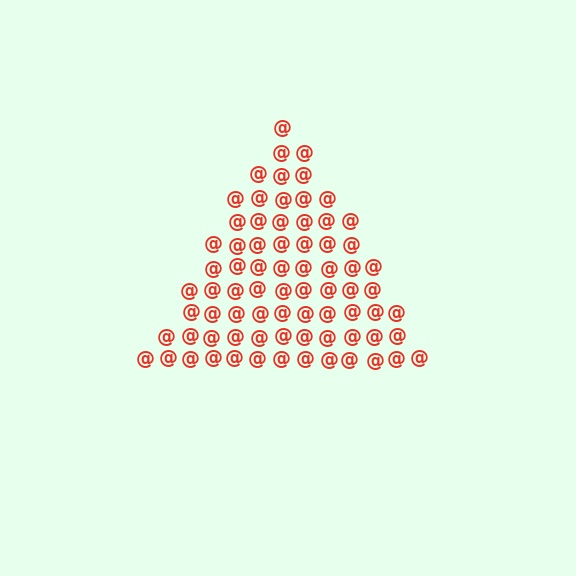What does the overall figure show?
The overall figure shows a triangle.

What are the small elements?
The small elements are at signs.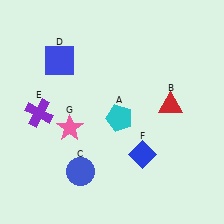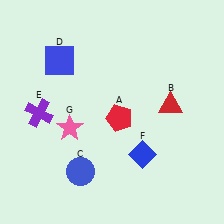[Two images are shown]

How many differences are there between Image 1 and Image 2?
There is 1 difference between the two images.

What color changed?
The pentagon (A) changed from cyan in Image 1 to red in Image 2.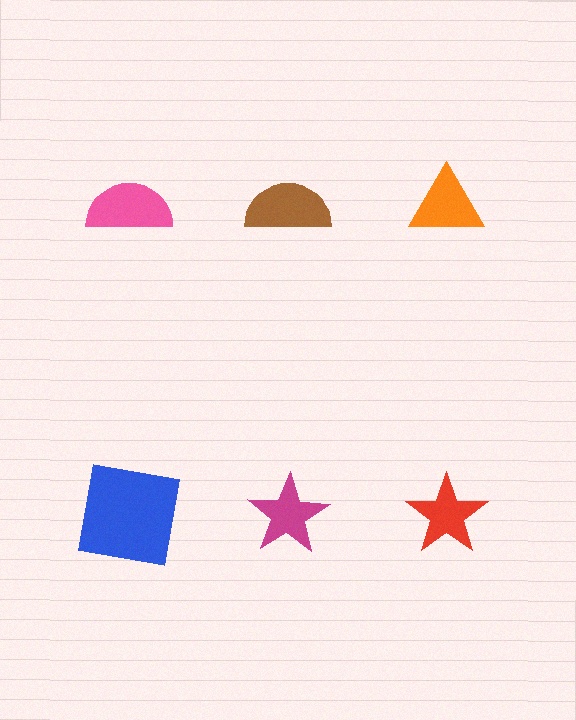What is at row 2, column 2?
A magenta star.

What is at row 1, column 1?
A pink semicircle.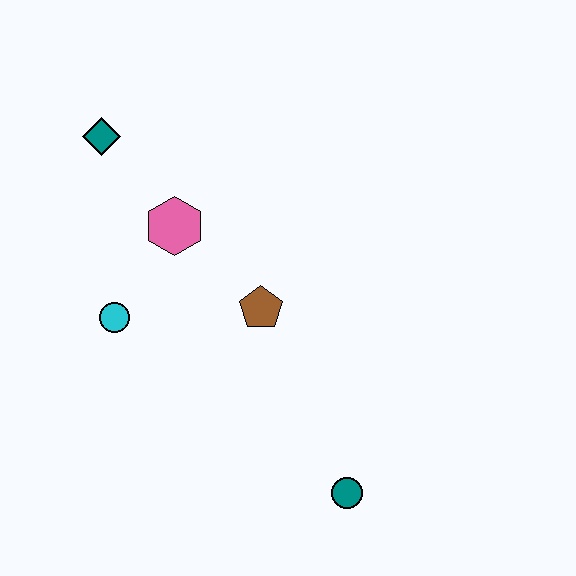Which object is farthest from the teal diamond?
The teal circle is farthest from the teal diamond.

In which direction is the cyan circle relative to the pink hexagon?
The cyan circle is below the pink hexagon.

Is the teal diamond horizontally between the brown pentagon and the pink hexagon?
No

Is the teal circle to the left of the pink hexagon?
No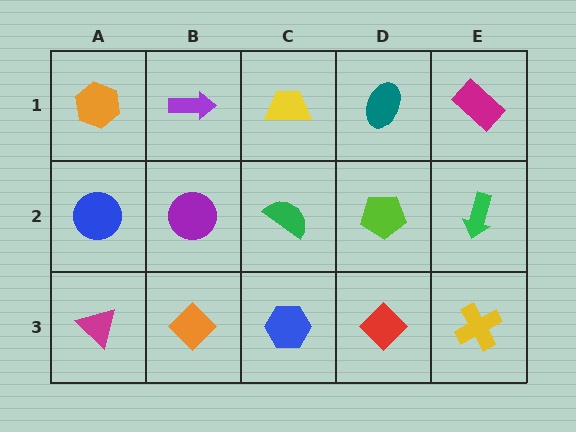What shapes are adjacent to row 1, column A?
A blue circle (row 2, column A), a purple arrow (row 1, column B).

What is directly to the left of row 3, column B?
A magenta triangle.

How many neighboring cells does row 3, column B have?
3.